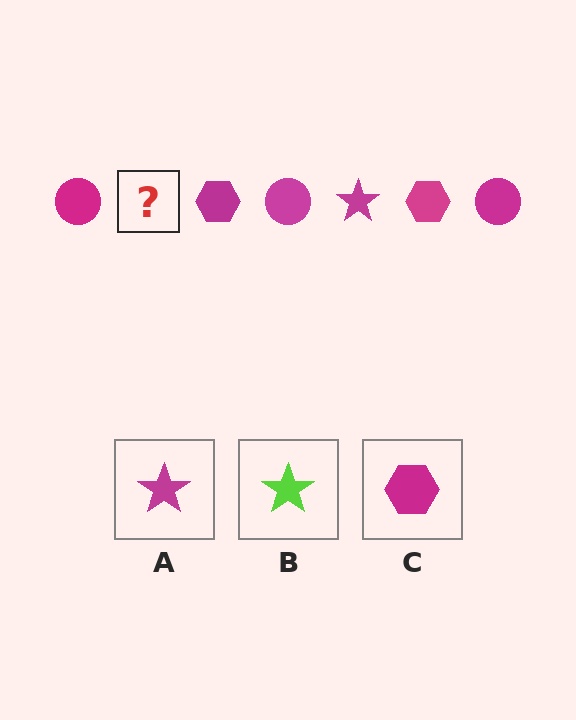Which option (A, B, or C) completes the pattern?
A.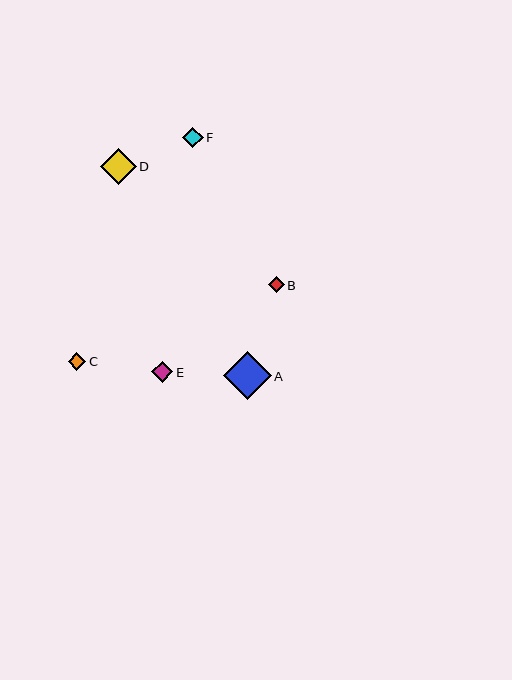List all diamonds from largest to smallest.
From largest to smallest: A, D, E, F, C, B.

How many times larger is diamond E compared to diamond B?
Diamond E is approximately 1.3 times the size of diamond B.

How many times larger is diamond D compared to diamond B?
Diamond D is approximately 2.3 times the size of diamond B.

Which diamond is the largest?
Diamond A is the largest with a size of approximately 48 pixels.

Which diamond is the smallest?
Diamond B is the smallest with a size of approximately 16 pixels.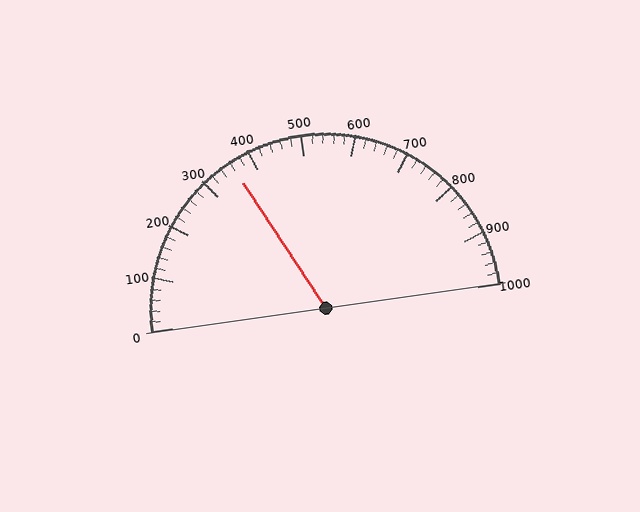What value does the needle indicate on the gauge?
The needle indicates approximately 360.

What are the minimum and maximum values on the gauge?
The gauge ranges from 0 to 1000.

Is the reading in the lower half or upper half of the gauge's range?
The reading is in the lower half of the range (0 to 1000).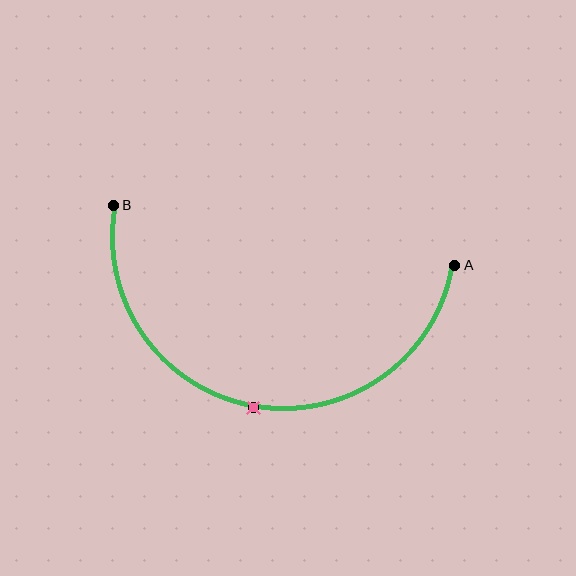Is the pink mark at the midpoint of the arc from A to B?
Yes. The pink mark lies on the arc at equal arc-length from both A and B — it is the arc midpoint.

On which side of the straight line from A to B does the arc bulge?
The arc bulges below the straight line connecting A and B.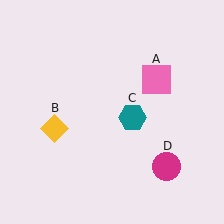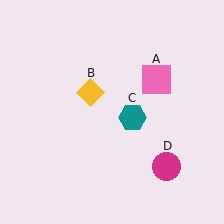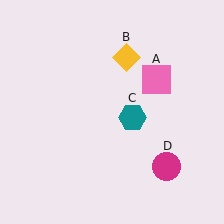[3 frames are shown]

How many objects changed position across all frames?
1 object changed position: yellow diamond (object B).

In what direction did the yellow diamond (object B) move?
The yellow diamond (object B) moved up and to the right.